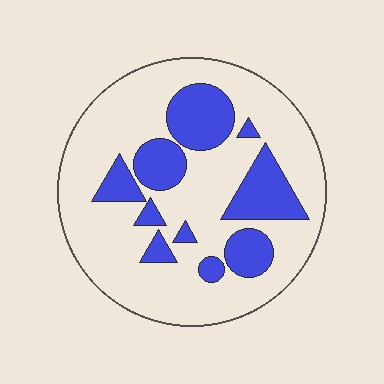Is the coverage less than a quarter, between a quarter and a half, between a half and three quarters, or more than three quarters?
Between a quarter and a half.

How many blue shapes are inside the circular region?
10.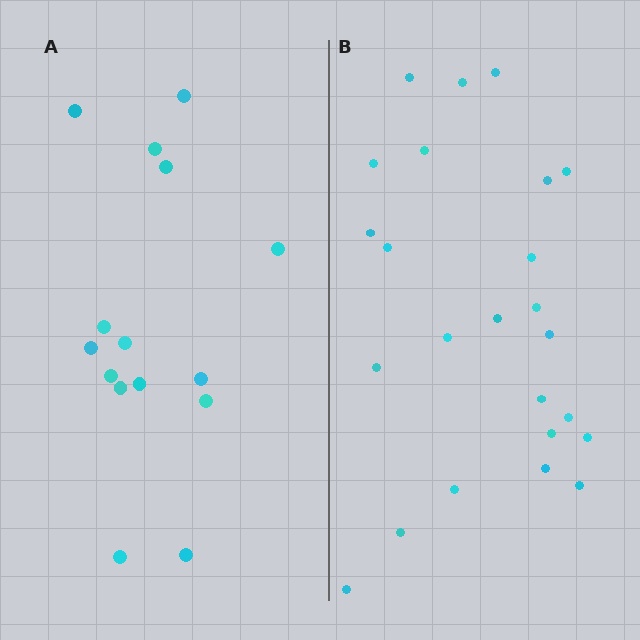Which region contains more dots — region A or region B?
Region B (the right region) has more dots.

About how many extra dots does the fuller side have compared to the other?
Region B has roughly 8 or so more dots than region A.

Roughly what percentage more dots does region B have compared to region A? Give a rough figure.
About 60% more.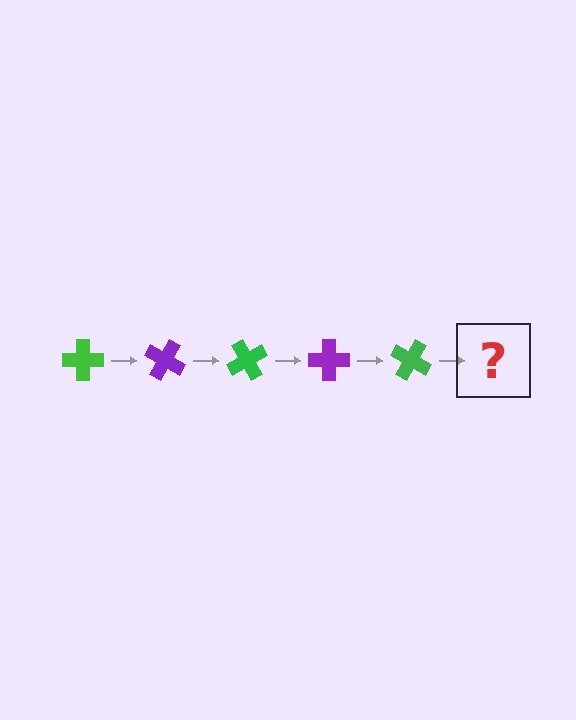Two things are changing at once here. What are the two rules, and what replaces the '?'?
The two rules are that it rotates 30 degrees each step and the color cycles through green and purple. The '?' should be a purple cross, rotated 150 degrees from the start.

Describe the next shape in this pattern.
It should be a purple cross, rotated 150 degrees from the start.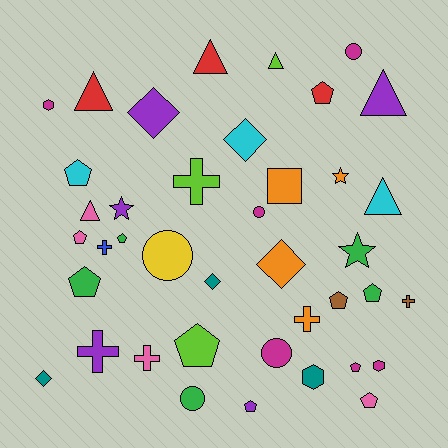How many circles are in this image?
There are 5 circles.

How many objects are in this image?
There are 40 objects.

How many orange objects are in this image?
There are 4 orange objects.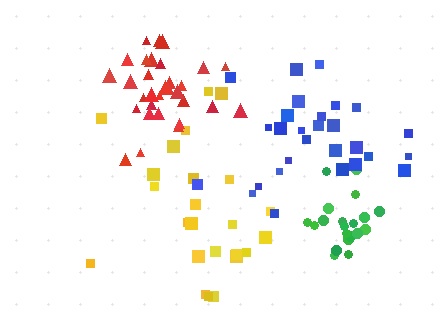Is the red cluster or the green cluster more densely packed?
Red.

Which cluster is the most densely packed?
Red.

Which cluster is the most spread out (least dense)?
Yellow.